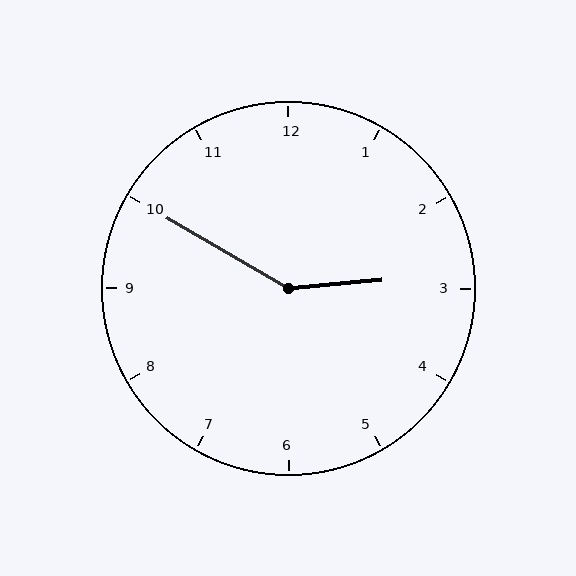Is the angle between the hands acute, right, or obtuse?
It is obtuse.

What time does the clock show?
2:50.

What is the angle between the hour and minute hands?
Approximately 145 degrees.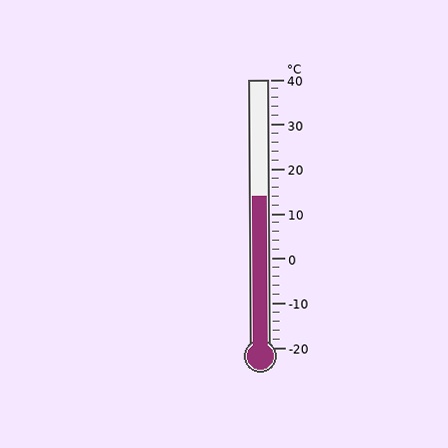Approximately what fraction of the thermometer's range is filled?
The thermometer is filled to approximately 55% of its range.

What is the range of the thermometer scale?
The thermometer scale ranges from -20°C to 40°C.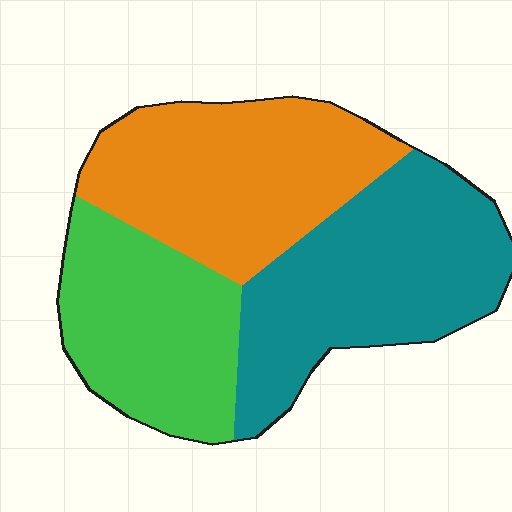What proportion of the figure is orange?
Orange takes up between a quarter and a half of the figure.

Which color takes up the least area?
Green, at roughly 30%.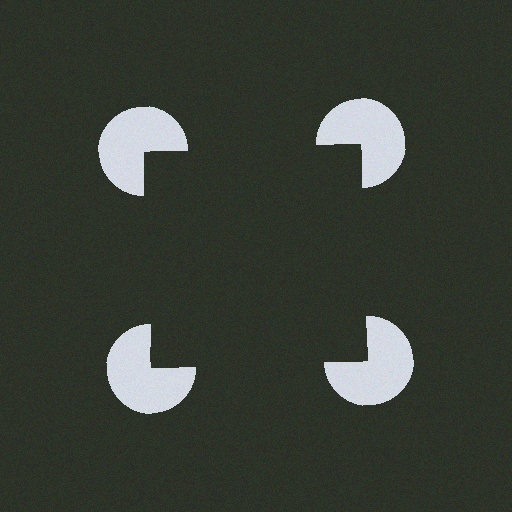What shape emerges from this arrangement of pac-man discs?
An illusory square — its edges are inferred from the aligned wedge cuts in the pac-man discs, not physically drawn.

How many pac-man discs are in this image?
There are 4 — one at each vertex of the illusory square.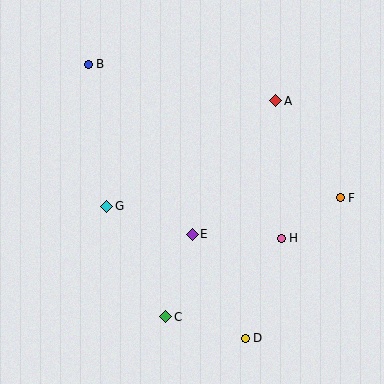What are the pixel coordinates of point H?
Point H is at (281, 238).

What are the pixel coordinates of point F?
Point F is at (340, 198).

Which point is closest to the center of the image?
Point E at (192, 234) is closest to the center.